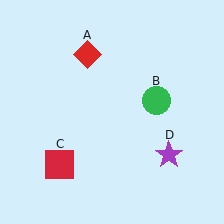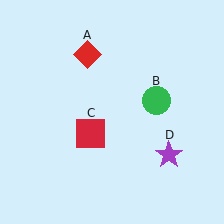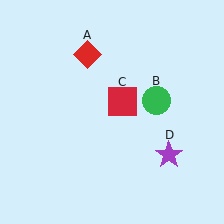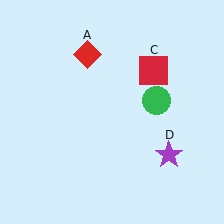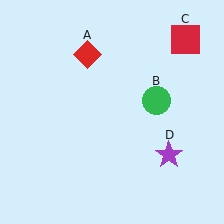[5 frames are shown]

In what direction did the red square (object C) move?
The red square (object C) moved up and to the right.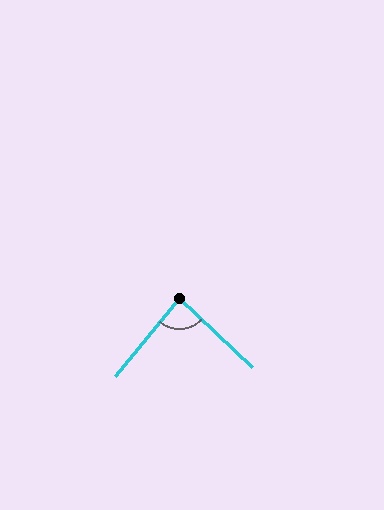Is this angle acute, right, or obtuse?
It is approximately a right angle.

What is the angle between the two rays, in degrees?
Approximately 86 degrees.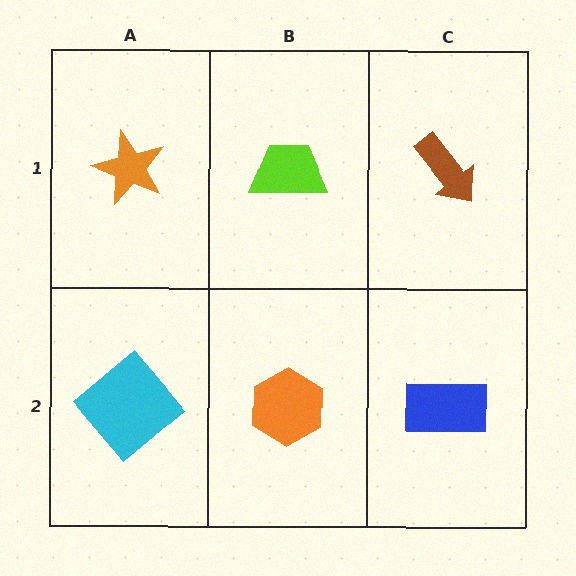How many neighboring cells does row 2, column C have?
2.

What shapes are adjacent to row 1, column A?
A cyan diamond (row 2, column A), a lime trapezoid (row 1, column B).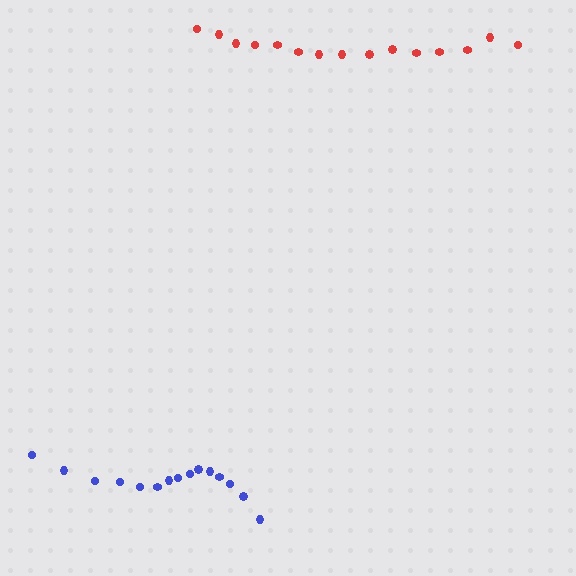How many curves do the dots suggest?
There are 2 distinct paths.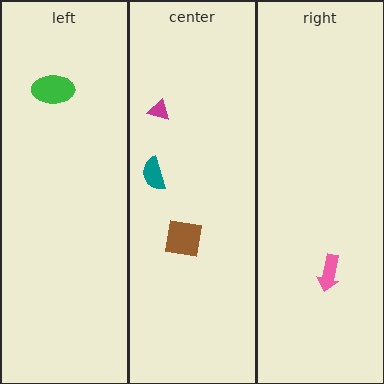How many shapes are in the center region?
3.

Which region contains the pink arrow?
The right region.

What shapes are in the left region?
The green ellipse.